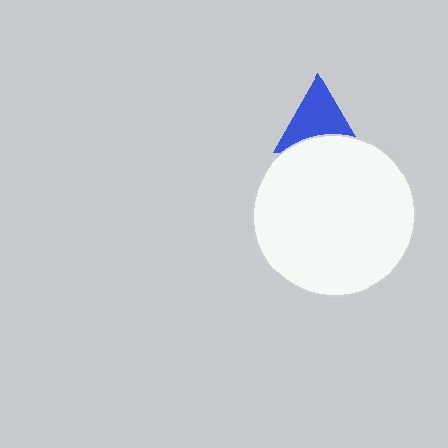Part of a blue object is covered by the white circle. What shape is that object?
It is a triangle.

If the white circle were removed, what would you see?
You would see the complete blue triangle.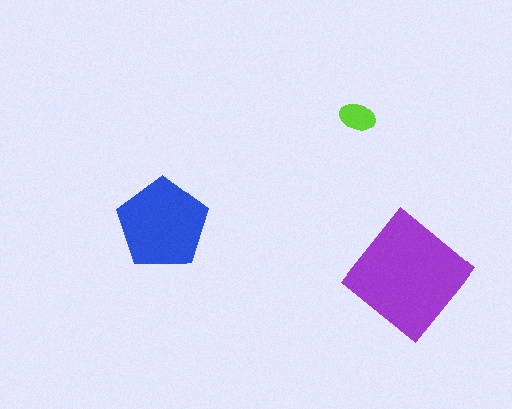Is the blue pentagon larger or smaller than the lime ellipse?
Larger.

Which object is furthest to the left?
The blue pentagon is leftmost.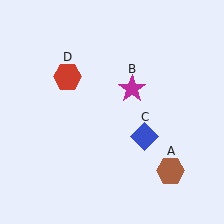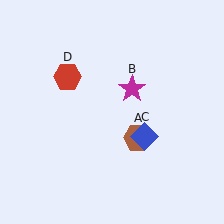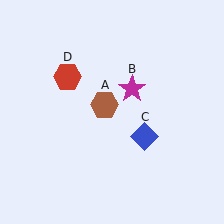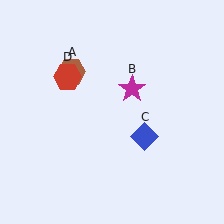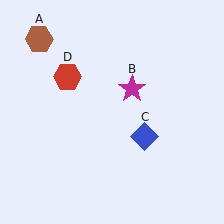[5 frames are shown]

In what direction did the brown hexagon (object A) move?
The brown hexagon (object A) moved up and to the left.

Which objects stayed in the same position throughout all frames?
Magenta star (object B) and blue diamond (object C) and red hexagon (object D) remained stationary.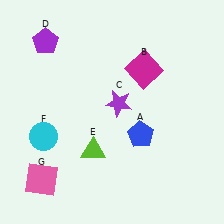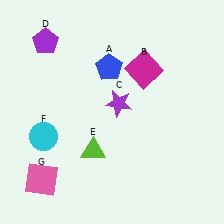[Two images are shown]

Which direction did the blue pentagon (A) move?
The blue pentagon (A) moved up.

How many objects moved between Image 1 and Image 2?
1 object moved between the two images.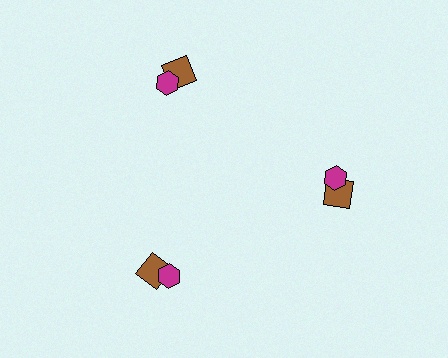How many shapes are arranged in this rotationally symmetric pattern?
There are 6 shapes, arranged in 3 groups of 2.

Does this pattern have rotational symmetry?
Yes, this pattern has 3-fold rotational symmetry. It looks the same after rotating 120 degrees around the center.